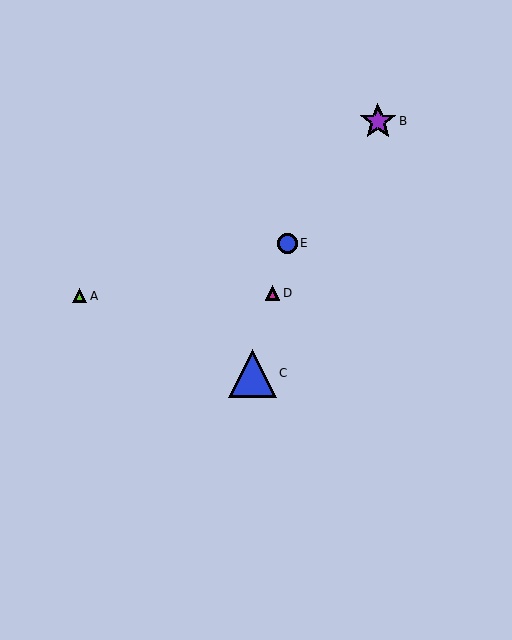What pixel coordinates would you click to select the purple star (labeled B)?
Click at (378, 121) to select the purple star B.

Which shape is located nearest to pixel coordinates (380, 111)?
The purple star (labeled B) at (378, 121) is nearest to that location.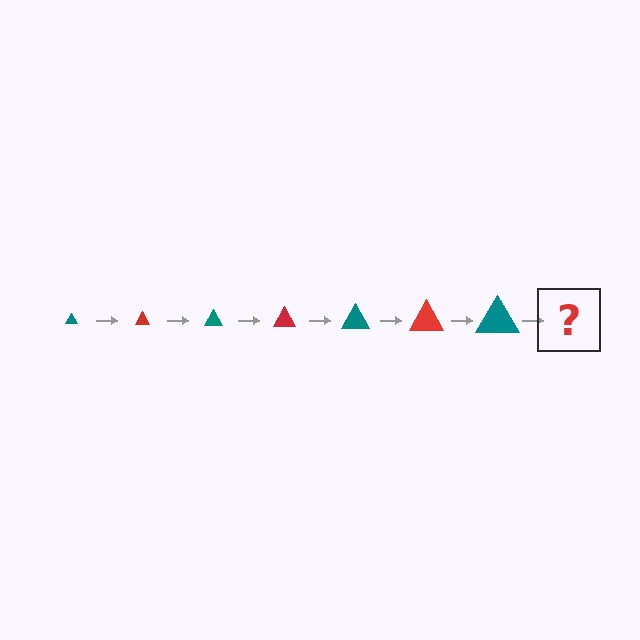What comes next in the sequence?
The next element should be a red triangle, larger than the previous one.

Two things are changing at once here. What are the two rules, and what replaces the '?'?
The two rules are that the triangle grows larger each step and the color cycles through teal and red. The '?' should be a red triangle, larger than the previous one.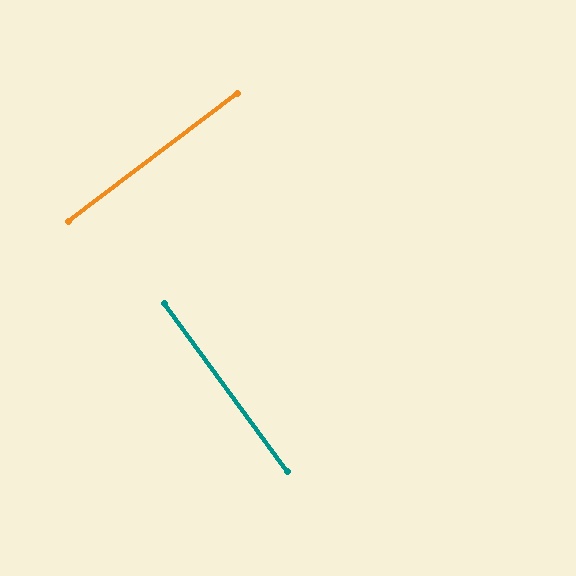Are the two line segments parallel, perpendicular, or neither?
Perpendicular — they meet at approximately 89°.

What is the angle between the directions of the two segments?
Approximately 89 degrees.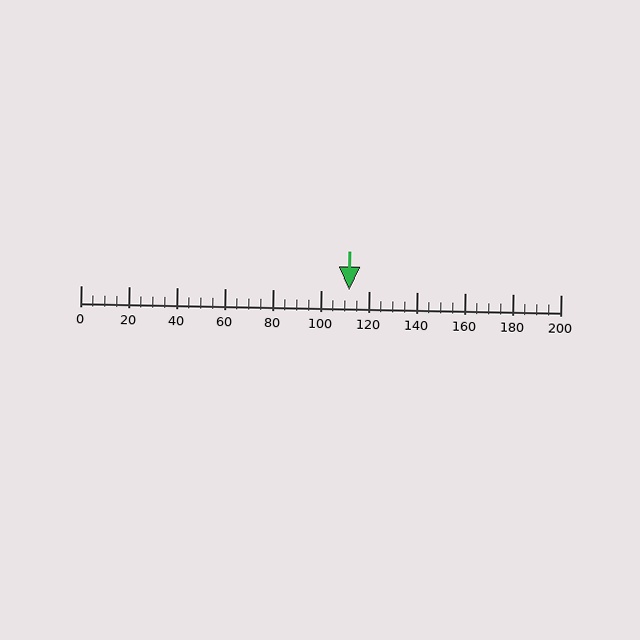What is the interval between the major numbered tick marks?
The major tick marks are spaced 20 units apart.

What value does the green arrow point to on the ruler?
The green arrow points to approximately 112.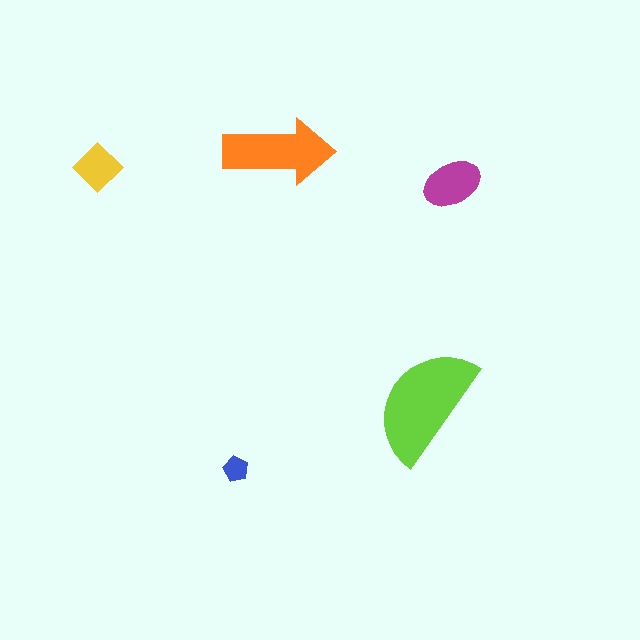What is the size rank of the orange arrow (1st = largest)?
2nd.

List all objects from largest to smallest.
The lime semicircle, the orange arrow, the magenta ellipse, the yellow diamond, the blue pentagon.